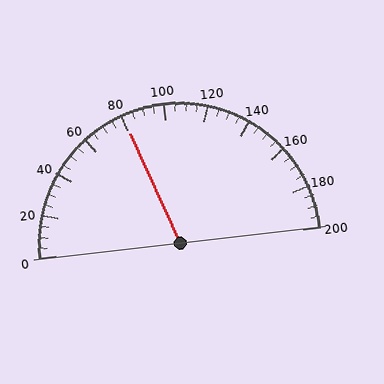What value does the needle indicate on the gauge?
The needle indicates approximately 80.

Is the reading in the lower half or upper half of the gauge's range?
The reading is in the lower half of the range (0 to 200).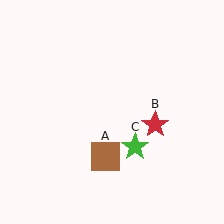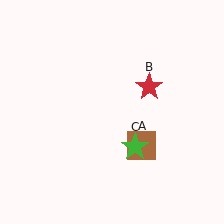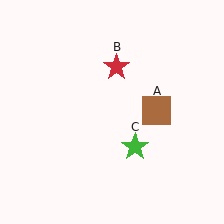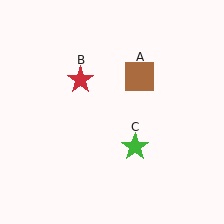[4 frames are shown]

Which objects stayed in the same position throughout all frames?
Green star (object C) remained stationary.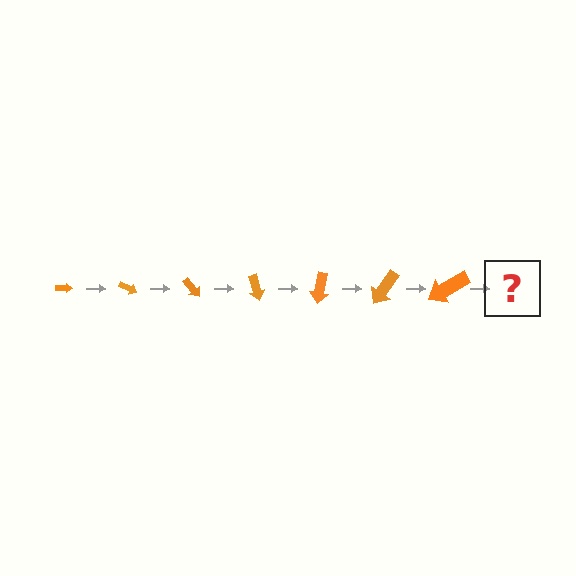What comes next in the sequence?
The next element should be an arrow, larger than the previous one and rotated 175 degrees from the start.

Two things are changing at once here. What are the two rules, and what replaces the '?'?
The two rules are that the arrow grows larger each step and it rotates 25 degrees each step. The '?' should be an arrow, larger than the previous one and rotated 175 degrees from the start.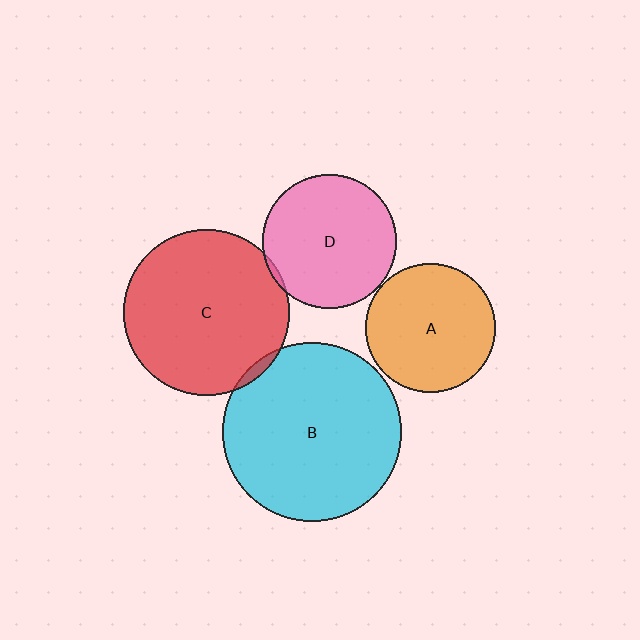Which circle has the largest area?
Circle B (cyan).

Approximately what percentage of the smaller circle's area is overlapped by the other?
Approximately 5%.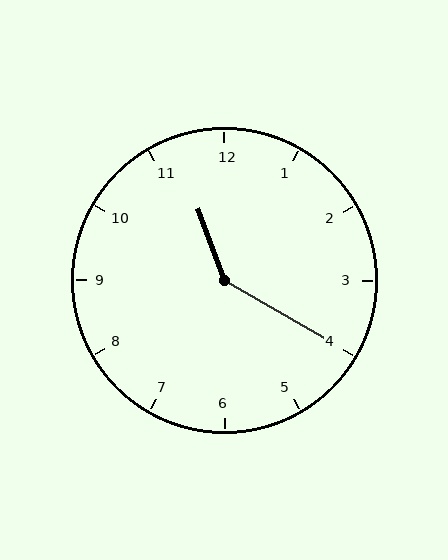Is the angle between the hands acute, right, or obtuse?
It is obtuse.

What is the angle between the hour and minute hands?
Approximately 140 degrees.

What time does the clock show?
11:20.